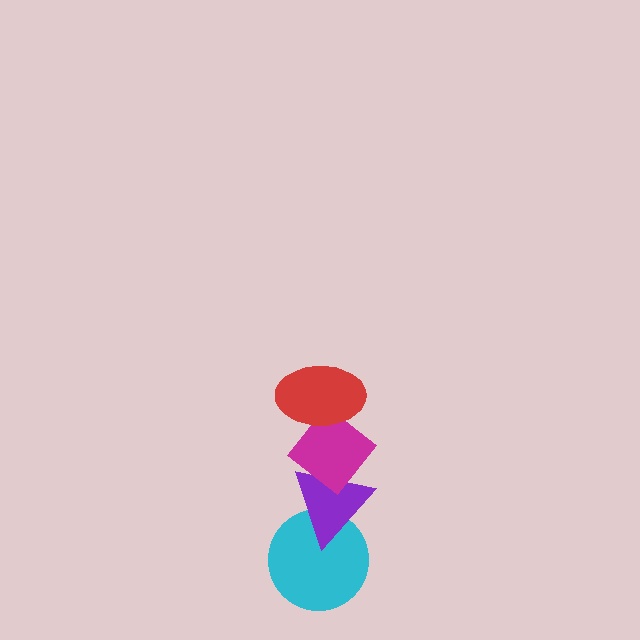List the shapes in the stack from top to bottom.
From top to bottom: the red ellipse, the magenta diamond, the purple triangle, the cyan circle.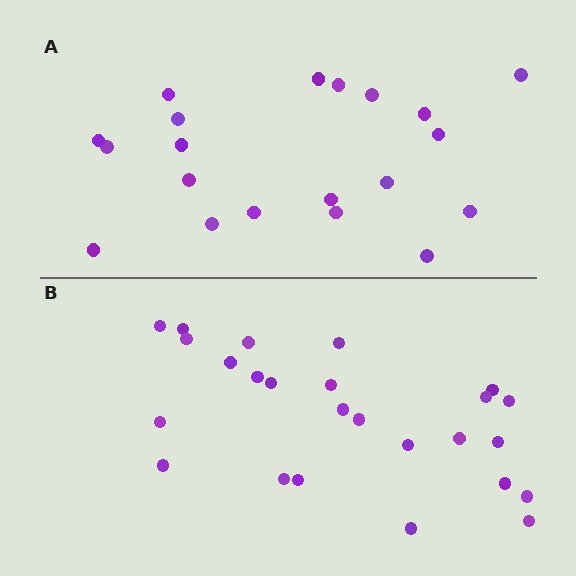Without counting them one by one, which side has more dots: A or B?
Region B (the bottom region) has more dots.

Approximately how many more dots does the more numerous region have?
Region B has about 5 more dots than region A.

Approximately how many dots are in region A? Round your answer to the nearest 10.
About 20 dots.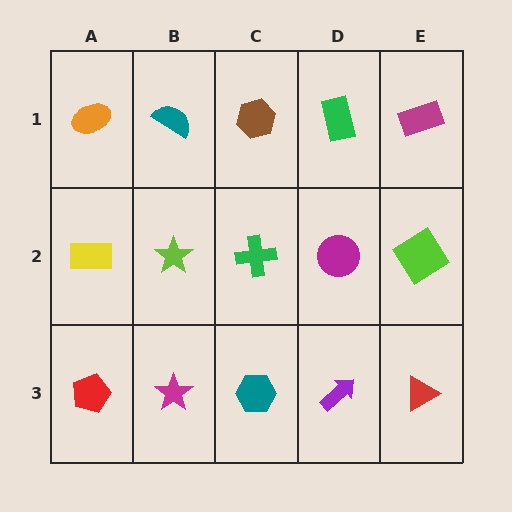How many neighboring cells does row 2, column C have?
4.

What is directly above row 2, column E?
A magenta rectangle.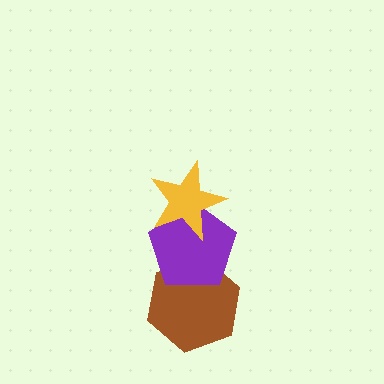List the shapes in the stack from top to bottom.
From top to bottom: the yellow star, the purple pentagon, the brown hexagon.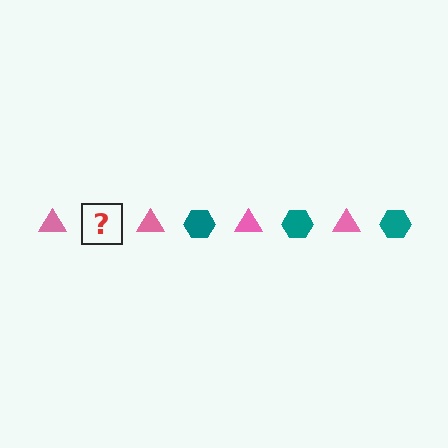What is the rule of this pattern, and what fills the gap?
The rule is that the pattern alternates between pink triangle and teal hexagon. The gap should be filled with a teal hexagon.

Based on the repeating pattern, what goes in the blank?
The blank should be a teal hexagon.